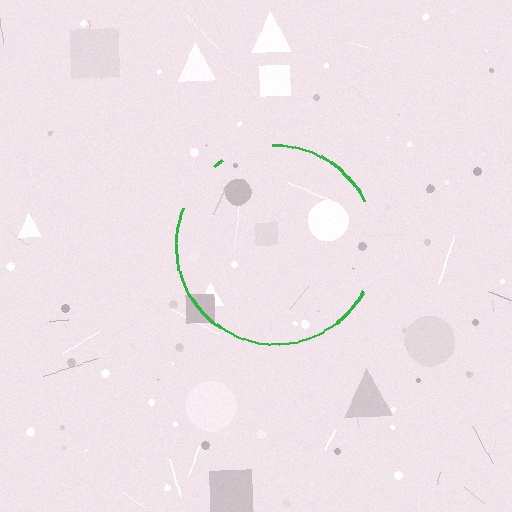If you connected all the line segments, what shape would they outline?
They would outline a circle.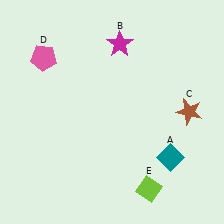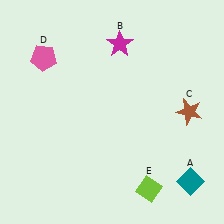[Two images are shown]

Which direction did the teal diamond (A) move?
The teal diamond (A) moved down.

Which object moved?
The teal diamond (A) moved down.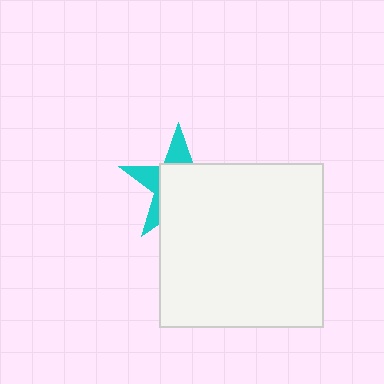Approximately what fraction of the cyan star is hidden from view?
Roughly 65% of the cyan star is hidden behind the white square.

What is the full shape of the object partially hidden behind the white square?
The partially hidden object is a cyan star.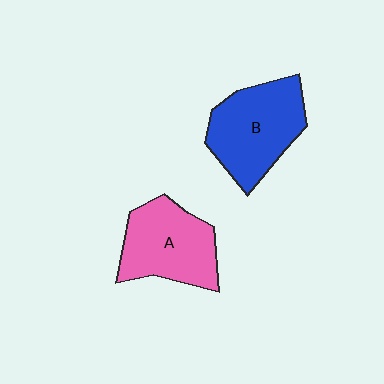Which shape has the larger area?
Shape B (blue).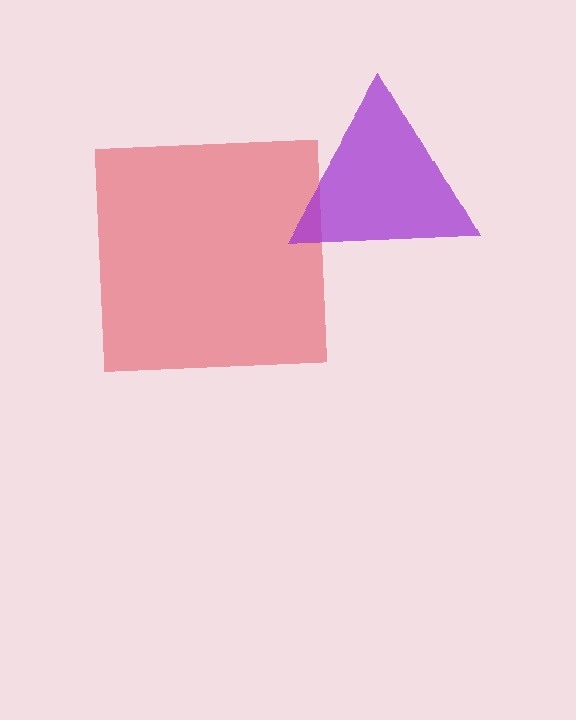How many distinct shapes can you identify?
There are 2 distinct shapes: a red square, a purple triangle.